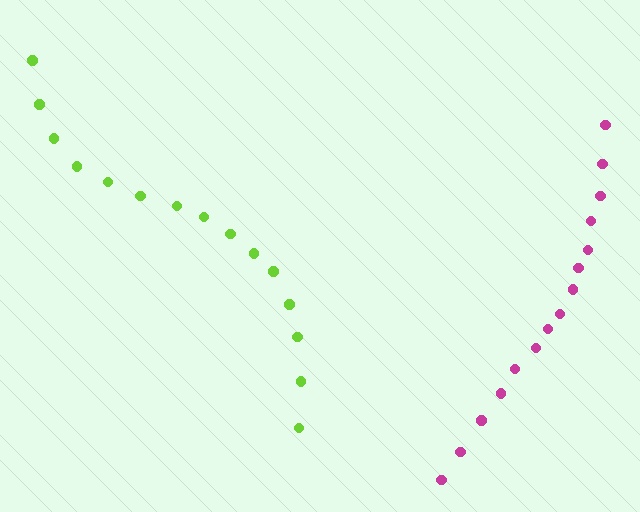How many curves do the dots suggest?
There are 2 distinct paths.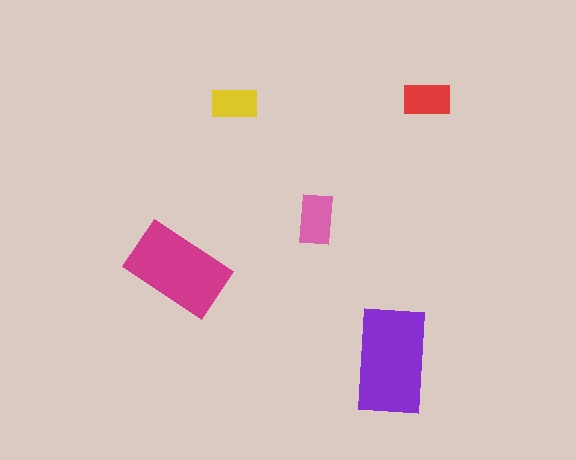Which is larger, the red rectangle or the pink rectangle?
The pink one.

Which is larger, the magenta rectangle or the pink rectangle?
The magenta one.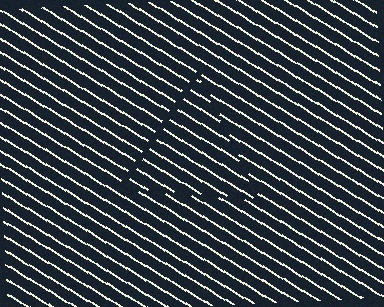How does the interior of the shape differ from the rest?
The interior of the shape contains the same grating, shifted by half a period — the contour is defined by the phase discontinuity where line-ends from the inner and outer gratings abut.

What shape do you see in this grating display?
An illusory triangle. The interior of the shape contains the same grating, shifted by half a period — the contour is defined by the phase discontinuity where line-ends from the inner and outer gratings abut.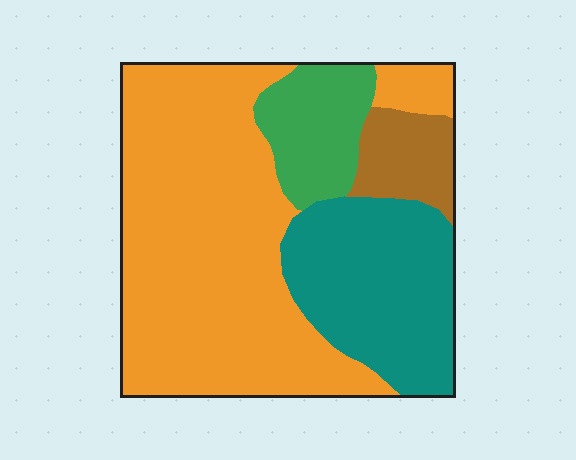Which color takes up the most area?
Orange, at roughly 55%.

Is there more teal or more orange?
Orange.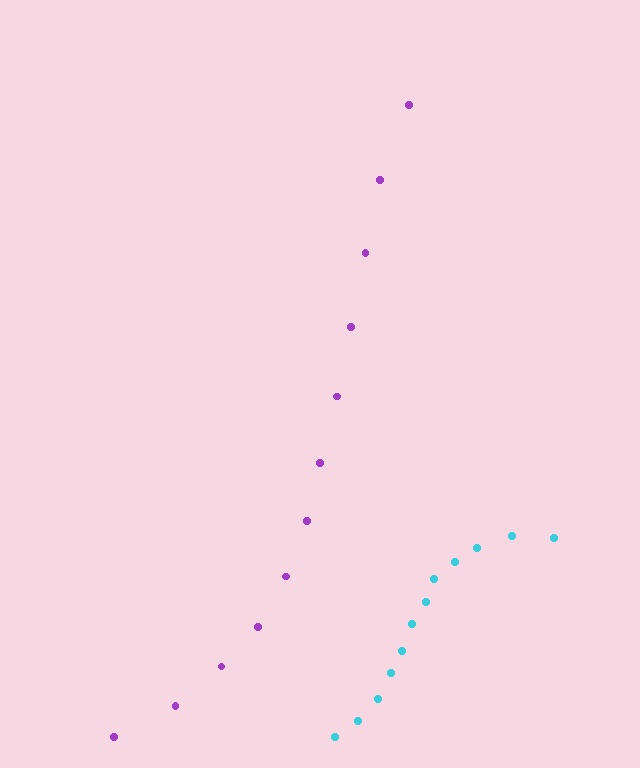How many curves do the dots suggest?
There are 2 distinct paths.